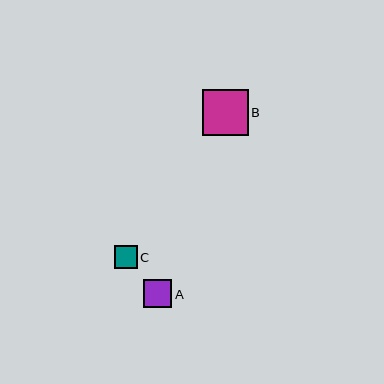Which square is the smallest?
Square C is the smallest with a size of approximately 23 pixels.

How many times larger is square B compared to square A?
Square B is approximately 1.6 times the size of square A.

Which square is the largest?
Square B is the largest with a size of approximately 46 pixels.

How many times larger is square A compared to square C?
Square A is approximately 1.2 times the size of square C.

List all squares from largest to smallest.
From largest to smallest: B, A, C.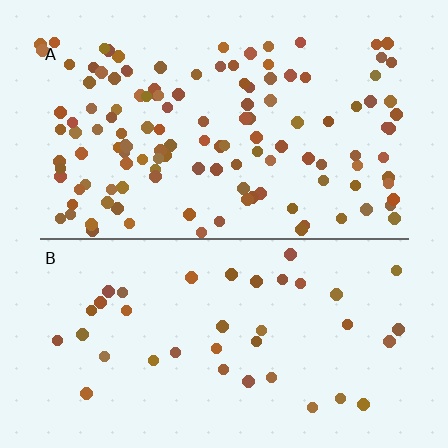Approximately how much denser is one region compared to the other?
Approximately 3.3× — region A over region B.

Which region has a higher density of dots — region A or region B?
A (the top).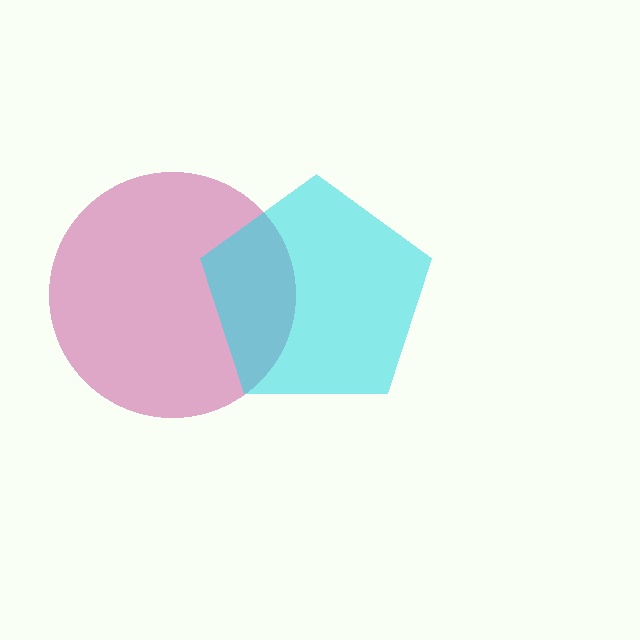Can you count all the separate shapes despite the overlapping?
Yes, there are 2 separate shapes.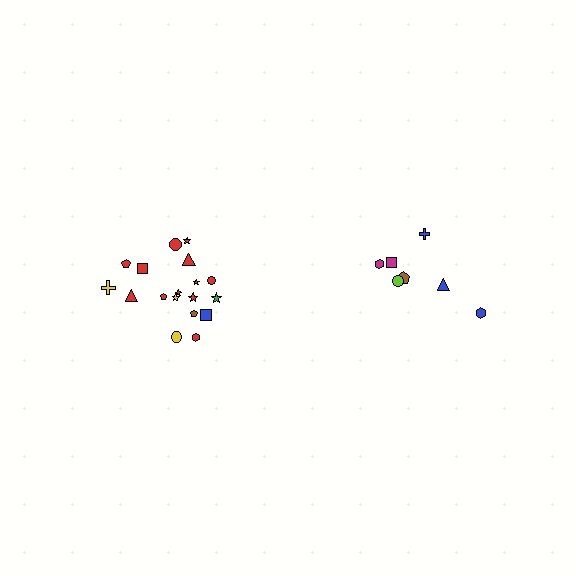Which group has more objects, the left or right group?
The left group.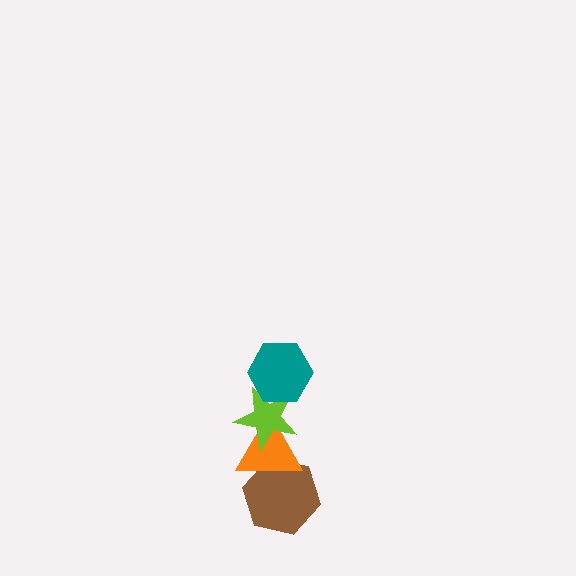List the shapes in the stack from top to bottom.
From top to bottom: the teal hexagon, the lime star, the orange triangle, the brown hexagon.